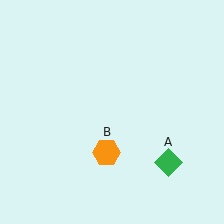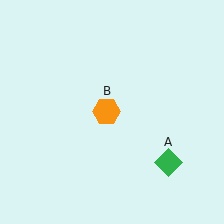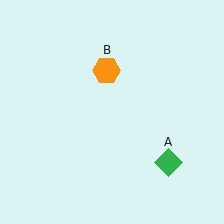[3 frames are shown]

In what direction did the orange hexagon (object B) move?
The orange hexagon (object B) moved up.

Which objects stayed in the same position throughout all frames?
Green diamond (object A) remained stationary.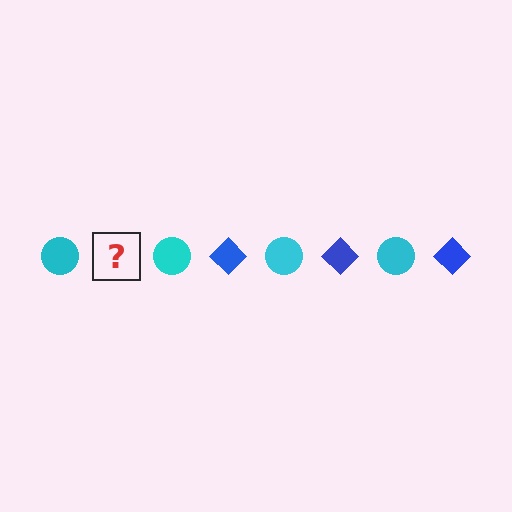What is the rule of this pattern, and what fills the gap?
The rule is that the pattern alternates between cyan circle and blue diamond. The gap should be filled with a blue diamond.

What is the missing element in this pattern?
The missing element is a blue diamond.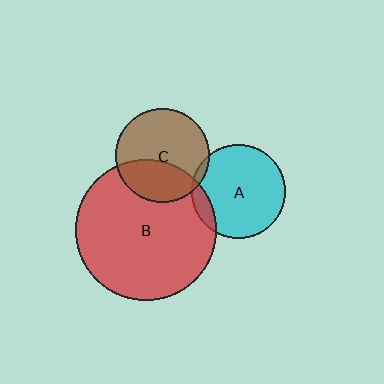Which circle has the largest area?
Circle B (red).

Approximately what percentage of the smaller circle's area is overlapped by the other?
Approximately 5%.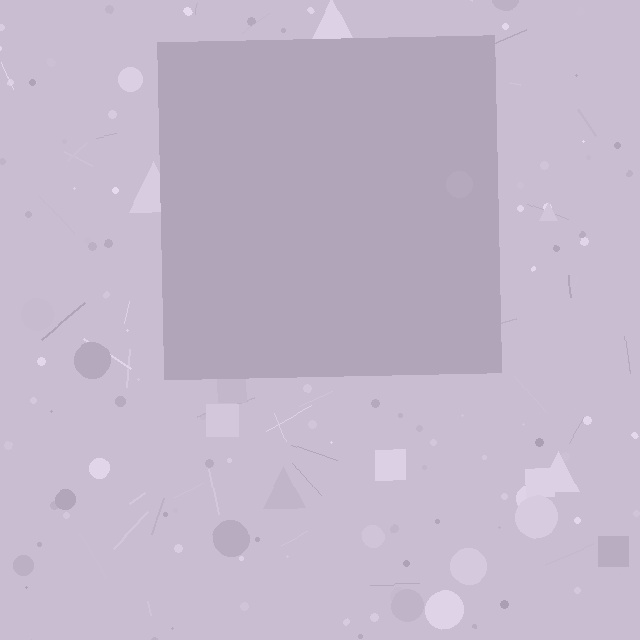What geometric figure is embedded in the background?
A square is embedded in the background.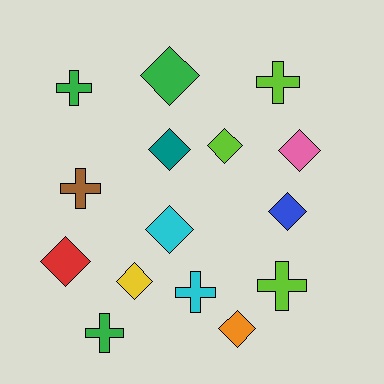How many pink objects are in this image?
There is 1 pink object.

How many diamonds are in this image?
There are 9 diamonds.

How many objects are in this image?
There are 15 objects.